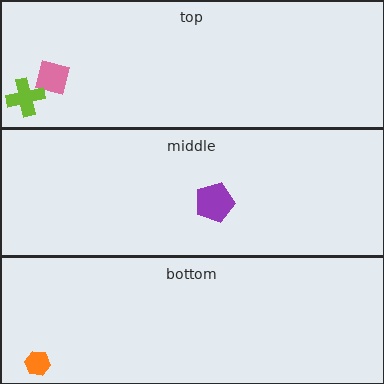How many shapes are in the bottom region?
1.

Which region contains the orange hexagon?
The bottom region.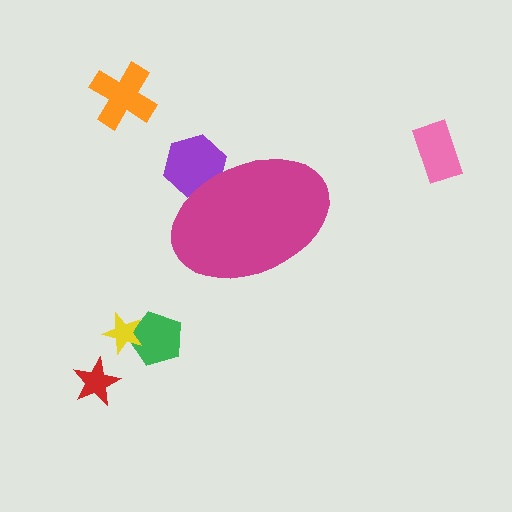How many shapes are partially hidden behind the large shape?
1 shape is partially hidden.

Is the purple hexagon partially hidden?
Yes, the purple hexagon is partially hidden behind the magenta ellipse.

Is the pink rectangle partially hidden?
No, the pink rectangle is fully visible.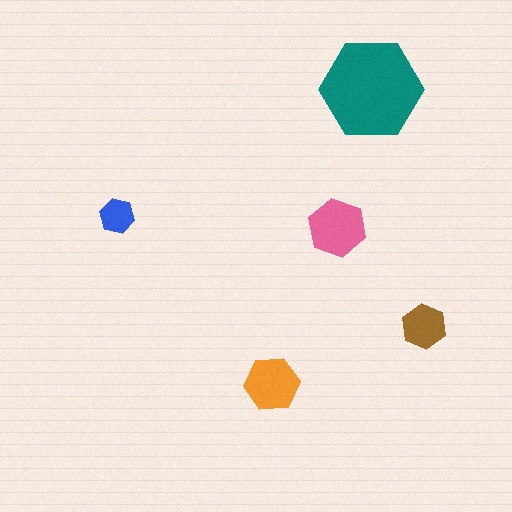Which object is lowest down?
The orange hexagon is bottommost.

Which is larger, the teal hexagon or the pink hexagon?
The teal one.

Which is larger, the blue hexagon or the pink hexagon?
The pink one.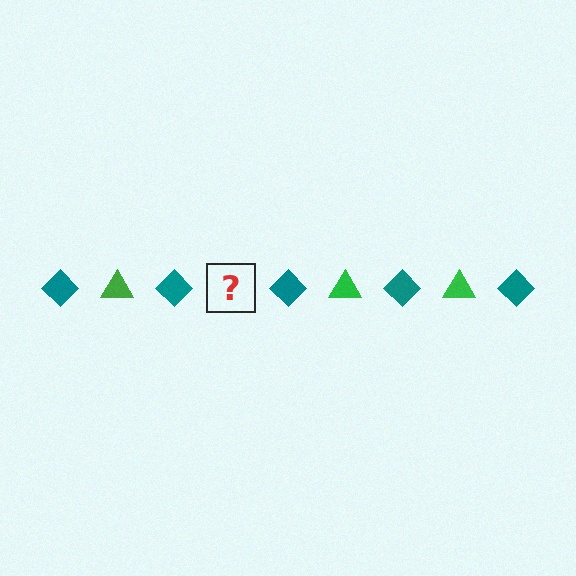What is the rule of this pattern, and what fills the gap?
The rule is that the pattern alternates between teal diamond and green triangle. The gap should be filled with a green triangle.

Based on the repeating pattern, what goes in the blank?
The blank should be a green triangle.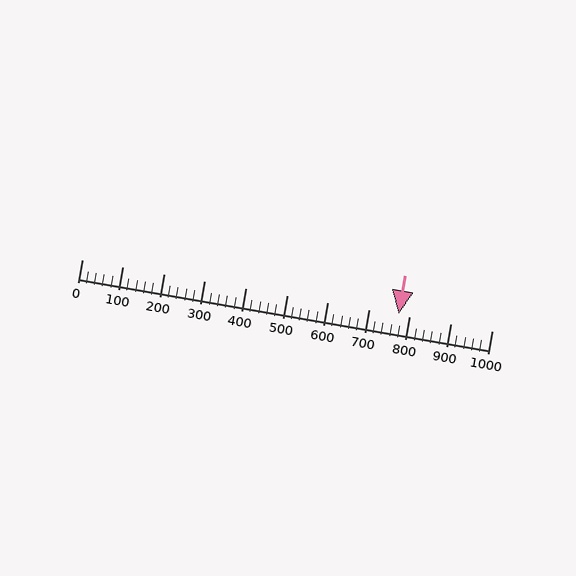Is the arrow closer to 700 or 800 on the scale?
The arrow is closer to 800.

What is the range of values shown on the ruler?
The ruler shows values from 0 to 1000.